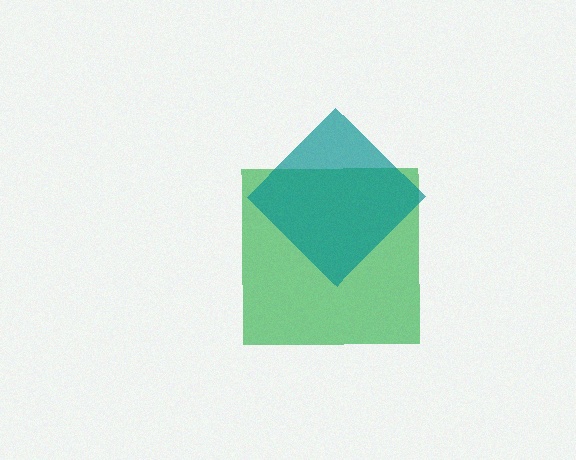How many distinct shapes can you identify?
There are 2 distinct shapes: a green square, a teal diamond.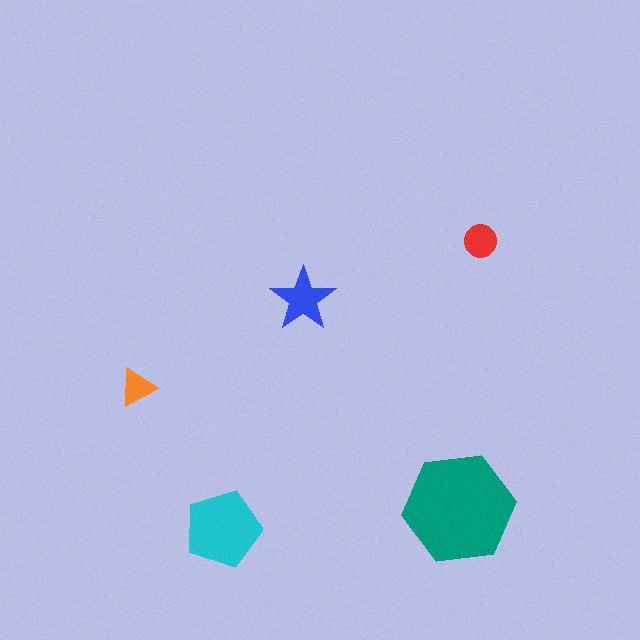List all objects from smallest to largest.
The orange triangle, the red circle, the blue star, the cyan pentagon, the teal hexagon.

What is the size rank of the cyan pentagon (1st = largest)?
2nd.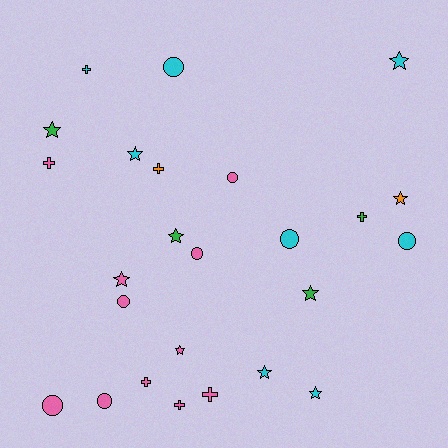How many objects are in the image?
There are 25 objects.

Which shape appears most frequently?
Star, with 10 objects.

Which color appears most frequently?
Pink, with 11 objects.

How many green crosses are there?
There is 1 green cross.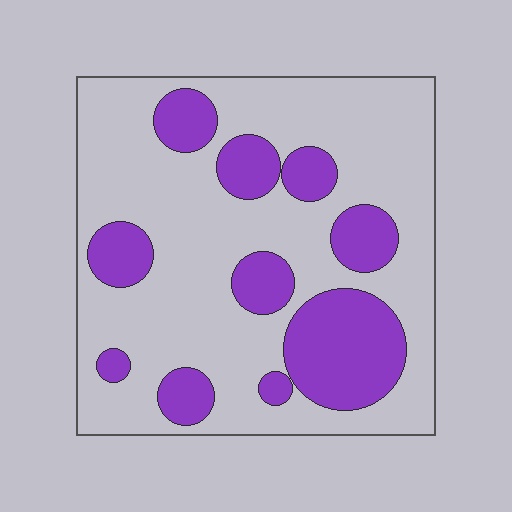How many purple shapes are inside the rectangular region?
10.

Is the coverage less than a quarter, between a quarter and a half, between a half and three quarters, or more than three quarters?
Between a quarter and a half.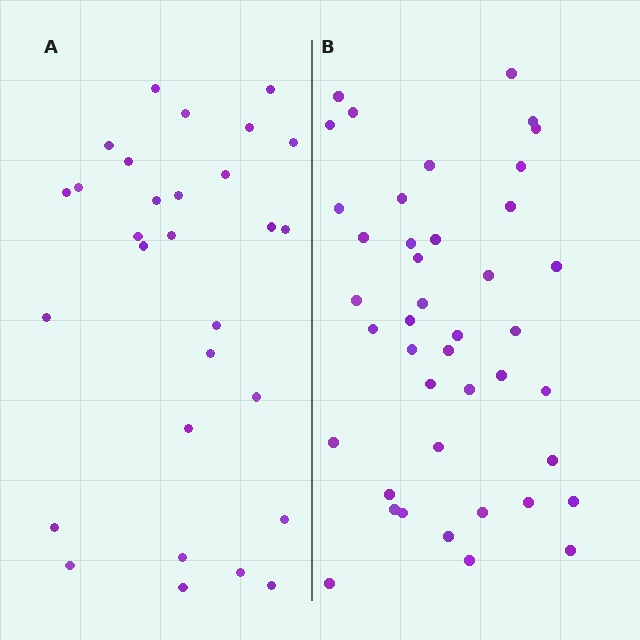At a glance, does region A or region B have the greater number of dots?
Region B (the right region) has more dots.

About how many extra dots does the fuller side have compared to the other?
Region B has approximately 15 more dots than region A.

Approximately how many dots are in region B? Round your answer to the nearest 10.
About 40 dots. (The exact count is 42, which rounds to 40.)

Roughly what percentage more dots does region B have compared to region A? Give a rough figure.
About 45% more.